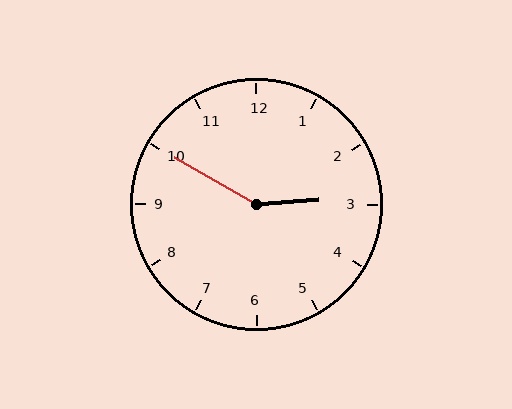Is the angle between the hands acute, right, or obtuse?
It is obtuse.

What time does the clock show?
2:50.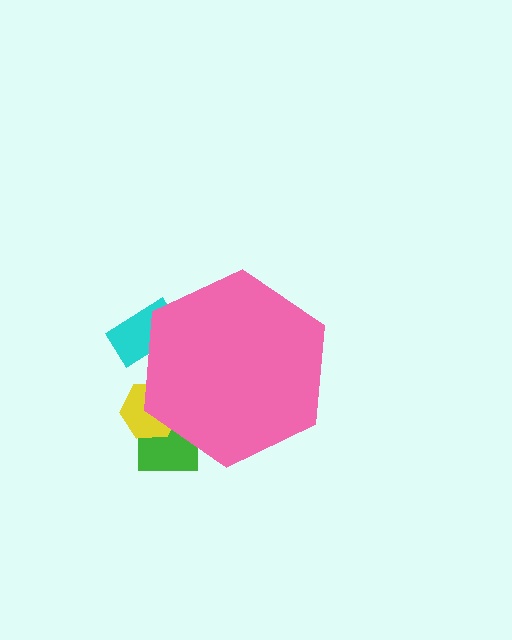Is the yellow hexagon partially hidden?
Yes, the yellow hexagon is partially hidden behind the pink hexagon.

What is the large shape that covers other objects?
A pink hexagon.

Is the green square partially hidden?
Yes, the green square is partially hidden behind the pink hexagon.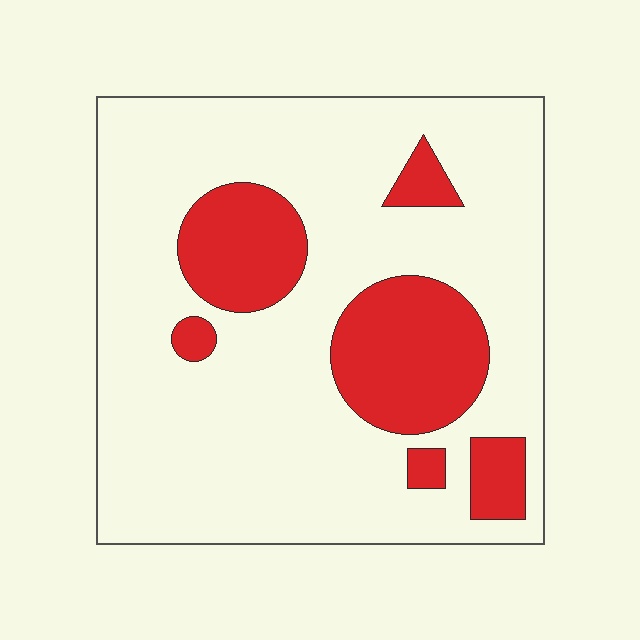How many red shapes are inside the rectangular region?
6.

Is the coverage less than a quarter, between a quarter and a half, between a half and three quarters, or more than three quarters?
Less than a quarter.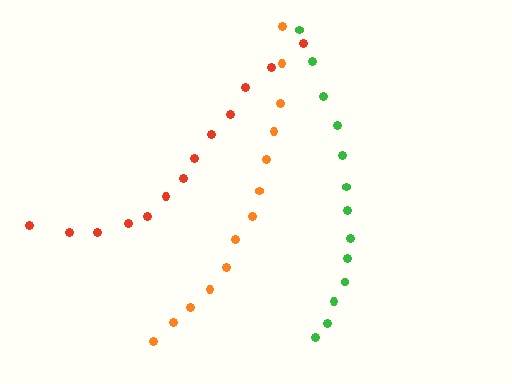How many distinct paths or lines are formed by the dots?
There are 3 distinct paths.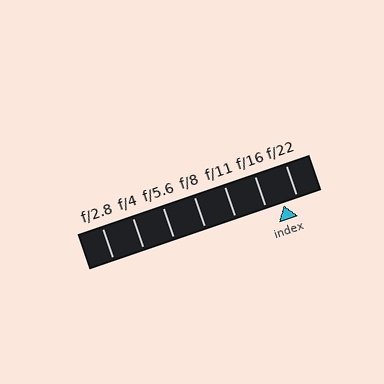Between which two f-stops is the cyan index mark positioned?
The index mark is between f/16 and f/22.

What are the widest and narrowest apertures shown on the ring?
The widest aperture shown is f/2.8 and the narrowest is f/22.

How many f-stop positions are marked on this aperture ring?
There are 7 f-stop positions marked.